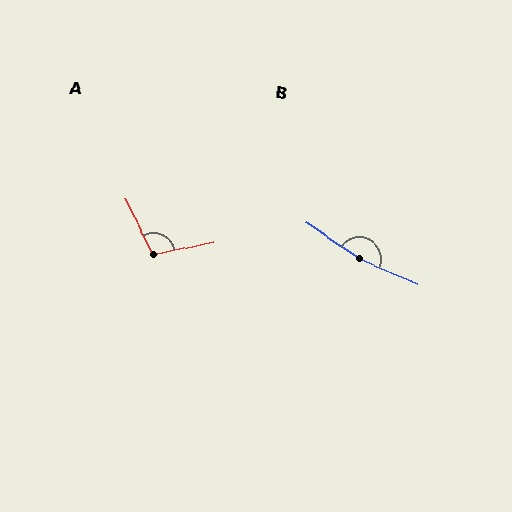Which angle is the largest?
B, at approximately 170 degrees.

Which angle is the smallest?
A, at approximately 106 degrees.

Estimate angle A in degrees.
Approximately 106 degrees.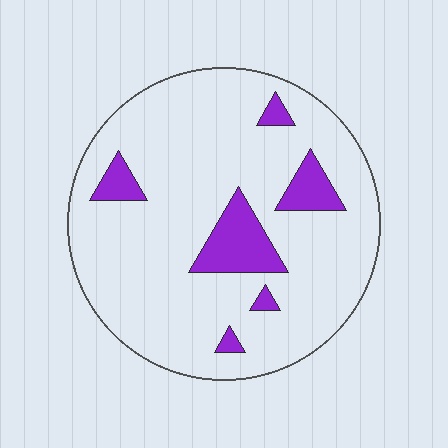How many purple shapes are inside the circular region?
6.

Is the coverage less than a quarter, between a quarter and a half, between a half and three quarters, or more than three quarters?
Less than a quarter.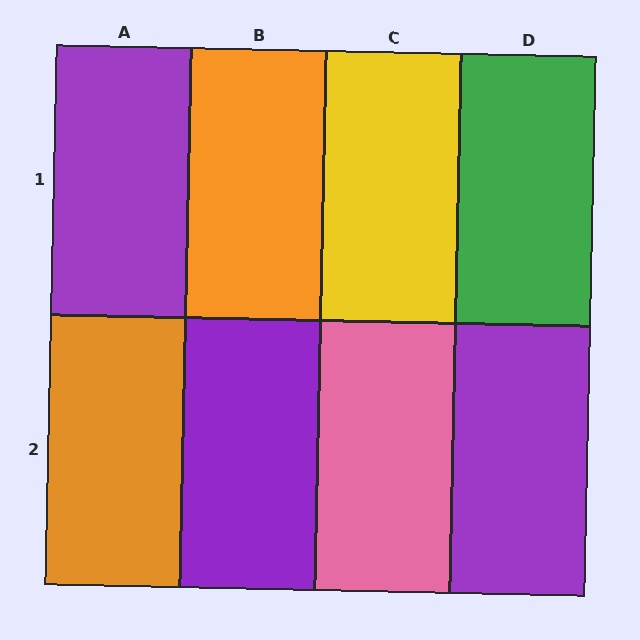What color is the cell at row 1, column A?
Purple.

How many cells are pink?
1 cell is pink.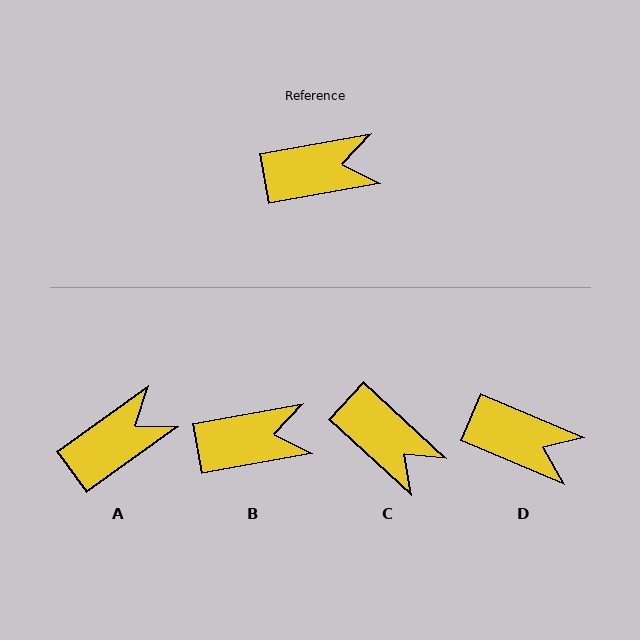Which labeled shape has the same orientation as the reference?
B.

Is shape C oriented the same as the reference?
No, it is off by about 53 degrees.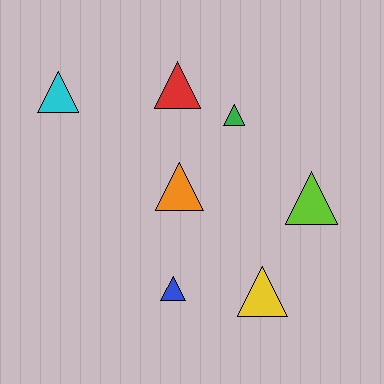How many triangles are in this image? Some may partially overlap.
There are 7 triangles.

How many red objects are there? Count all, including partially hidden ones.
There is 1 red object.